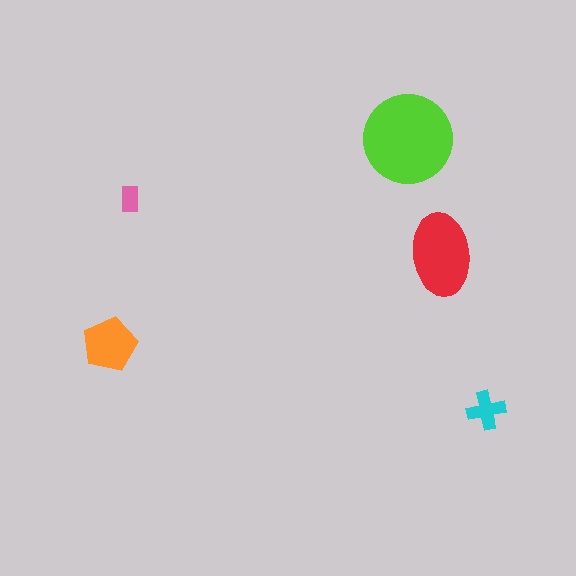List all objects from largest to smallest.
The lime circle, the red ellipse, the orange pentagon, the cyan cross, the pink rectangle.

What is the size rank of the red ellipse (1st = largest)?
2nd.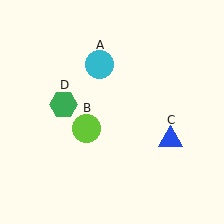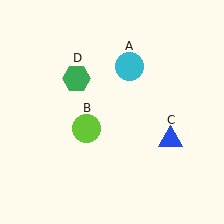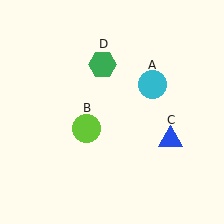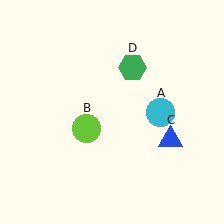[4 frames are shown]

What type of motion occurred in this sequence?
The cyan circle (object A), green hexagon (object D) rotated clockwise around the center of the scene.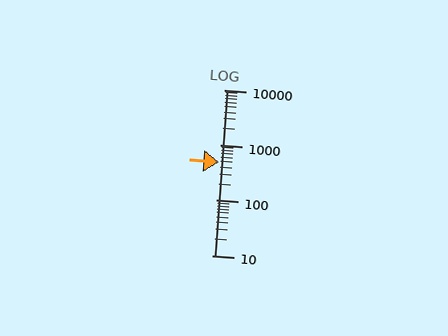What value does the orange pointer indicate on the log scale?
The pointer indicates approximately 490.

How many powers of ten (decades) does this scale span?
The scale spans 3 decades, from 10 to 10000.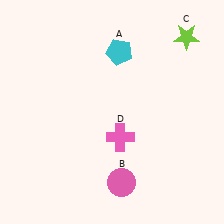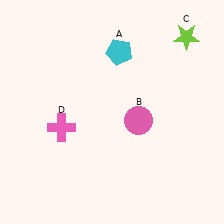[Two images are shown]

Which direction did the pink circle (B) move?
The pink circle (B) moved up.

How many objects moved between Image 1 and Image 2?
2 objects moved between the two images.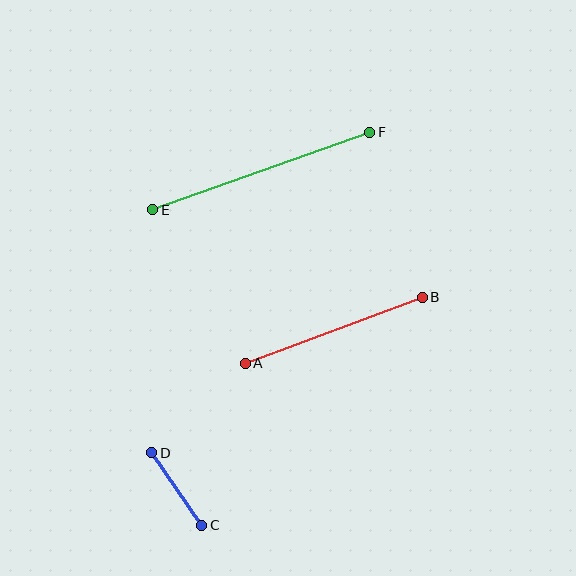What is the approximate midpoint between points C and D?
The midpoint is at approximately (177, 489) pixels.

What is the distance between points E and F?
The distance is approximately 230 pixels.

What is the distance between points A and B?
The distance is approximately 189 pixels.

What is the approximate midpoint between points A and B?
The midpoint is at approximately (334, 330) pixels.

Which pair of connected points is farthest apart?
Points E and F are farthest apart.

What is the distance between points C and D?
The distance is approximately 88 pixels.